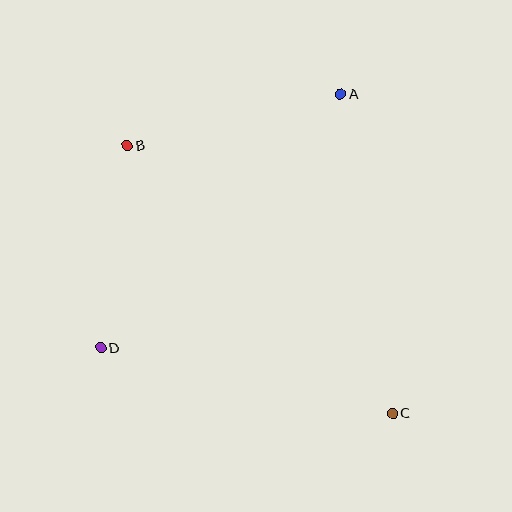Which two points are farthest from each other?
Points B and C are farthest from each other.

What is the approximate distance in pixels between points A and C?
The distance between A and C is approximately 323 pixels.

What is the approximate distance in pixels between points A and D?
The distance between A and D is approximately 349 pixels.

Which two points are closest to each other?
Points B and D are closest to each other.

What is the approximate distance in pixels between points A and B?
The distance between A and B is approximately 219 pixels.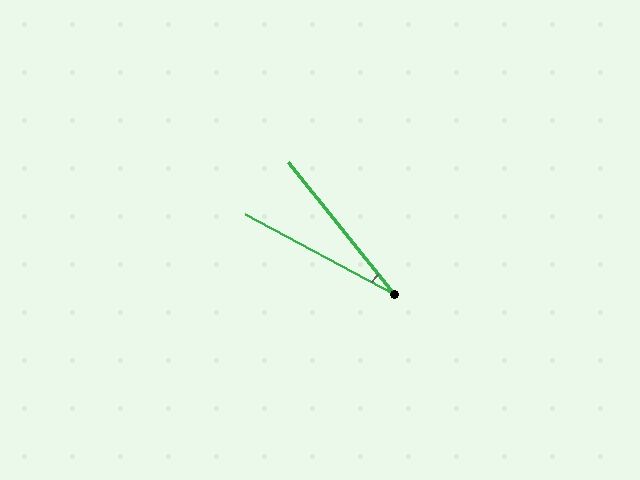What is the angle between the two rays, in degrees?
Approximately 23 degrees.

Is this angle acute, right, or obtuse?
It is acute.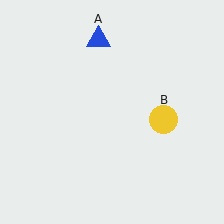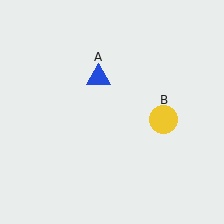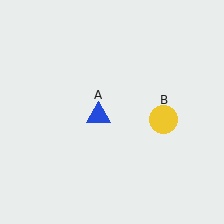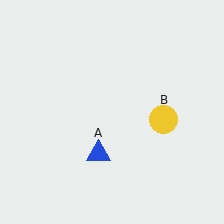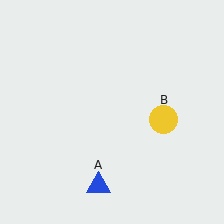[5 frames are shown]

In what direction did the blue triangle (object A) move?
The blue triangle (object A) moved down.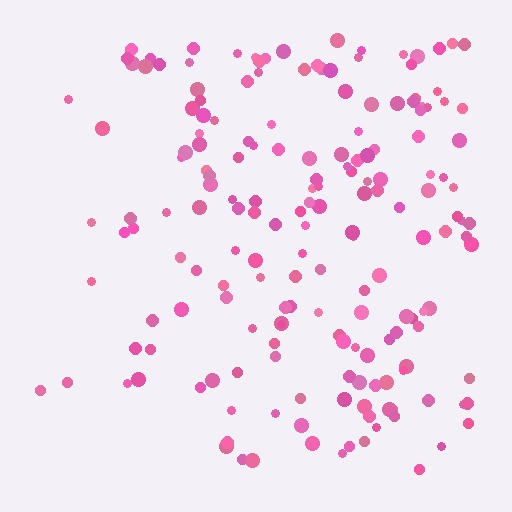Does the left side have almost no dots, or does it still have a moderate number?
Still a moderate number, just noticeably fewer than the right.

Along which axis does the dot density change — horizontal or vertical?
Horizontal.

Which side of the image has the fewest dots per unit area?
The left.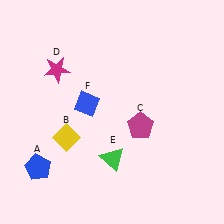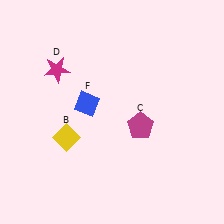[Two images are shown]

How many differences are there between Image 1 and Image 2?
There are 2 differences between the two images.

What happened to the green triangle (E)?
The green triangle (E) was removed in Image 2. It was in the bottom-right area of Image 1.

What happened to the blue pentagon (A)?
The blue pentagon (A) was removed in Image 2. It was in the bottom-left area of Image 1.